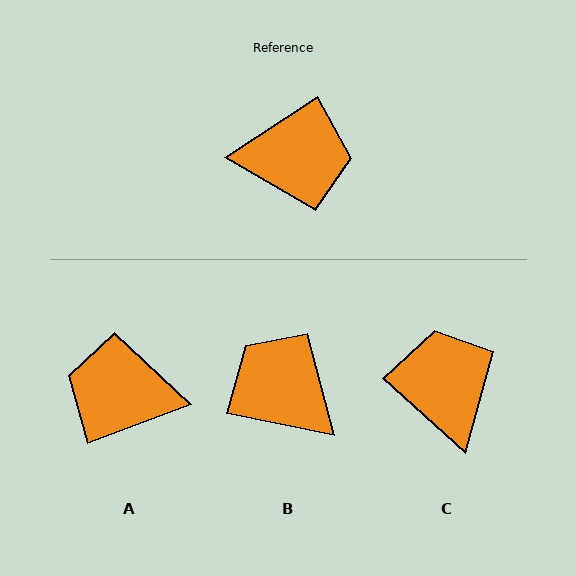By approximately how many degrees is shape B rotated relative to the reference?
Approximately 135 degrees counter-clockwise.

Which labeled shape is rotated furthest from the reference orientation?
A, about 167 degrees away.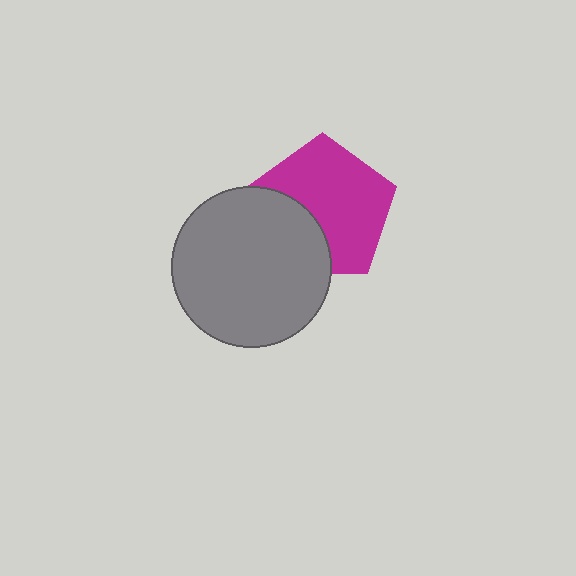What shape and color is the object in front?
The object in front is a gray circle.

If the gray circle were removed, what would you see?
You would see the complete magenta pentagon.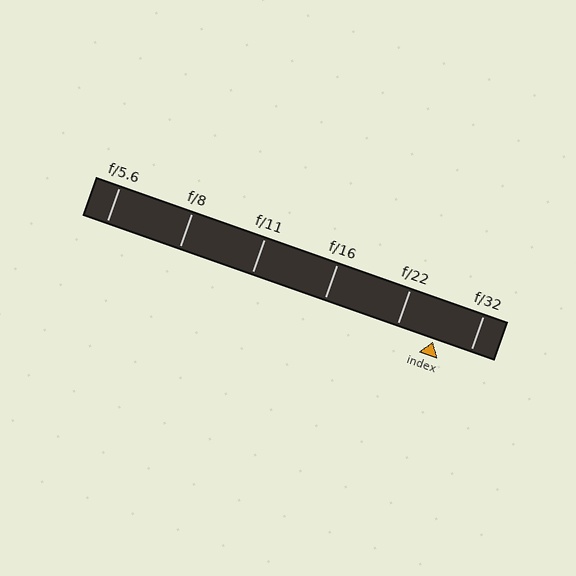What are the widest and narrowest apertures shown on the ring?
The widest aperture shown is f/5.6 and the narrowest is f/32.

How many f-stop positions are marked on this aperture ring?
There are 6 f-stop positions marked.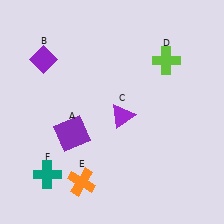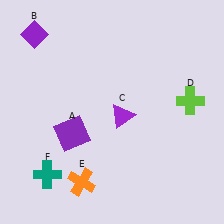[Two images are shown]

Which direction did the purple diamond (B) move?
The purple diamond (B) moved up.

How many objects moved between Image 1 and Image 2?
2 objects moved between the two images.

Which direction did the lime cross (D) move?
The lime cross (D) moved down.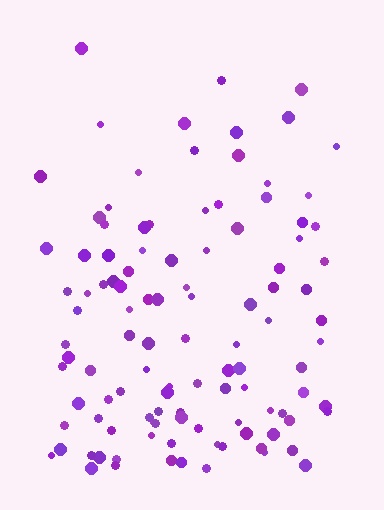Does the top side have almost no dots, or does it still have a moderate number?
Still a moderate number, just noticeably fewer than the bottom.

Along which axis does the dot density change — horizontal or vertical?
Vertical.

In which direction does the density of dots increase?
From top to bottom, with the bottom side densest.